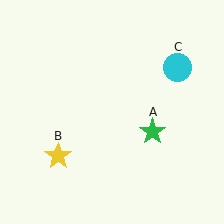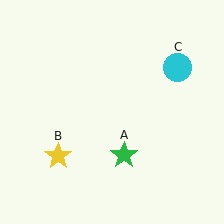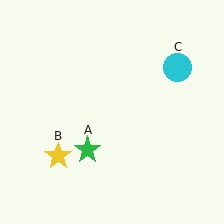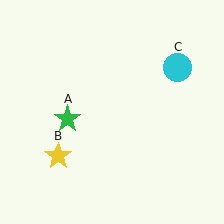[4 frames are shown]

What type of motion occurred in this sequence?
The green star (object A) rotated clockwise around the center of the scene.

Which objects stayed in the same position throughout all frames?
Yellow star (object B) and cyan circle (object C) remained stationary.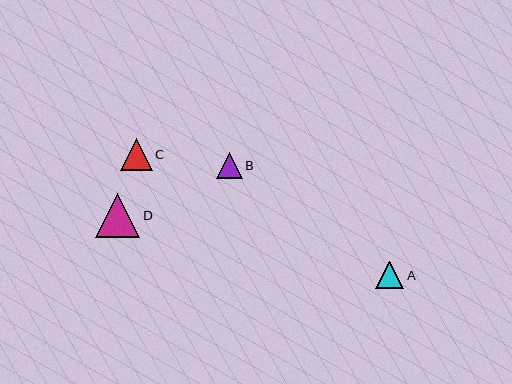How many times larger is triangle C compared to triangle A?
Triangle C is approximately 1.2 times the size of triangle A.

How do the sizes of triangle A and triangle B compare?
Triangle A and triangle B are approximately the same size.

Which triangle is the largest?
Triangle D is the largest with a size of approximately 45 pixels.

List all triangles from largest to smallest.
From largest to smallest: D, C, A, B.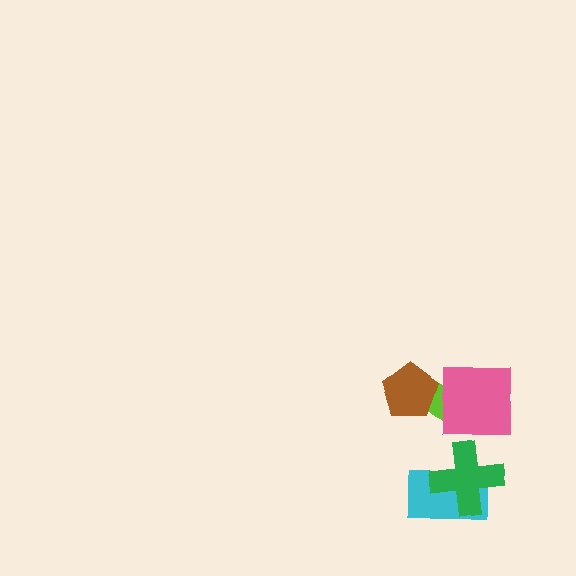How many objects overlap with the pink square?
2 objects overlap with the pink square.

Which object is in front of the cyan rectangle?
The green cross is in front of the cyan rectangle.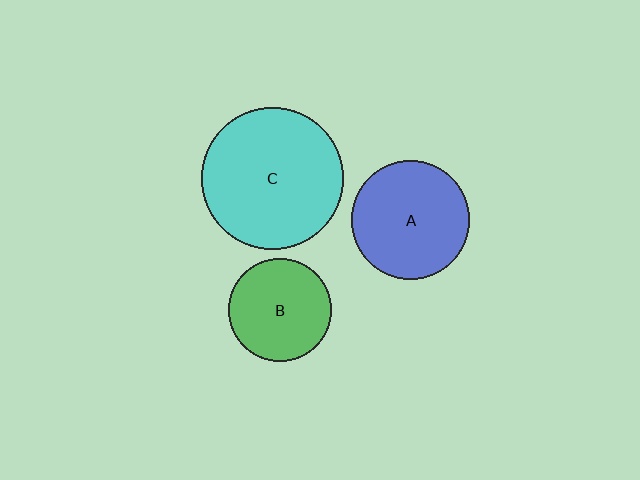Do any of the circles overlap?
No, none of the circles overlap.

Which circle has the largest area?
Circle C (cyan).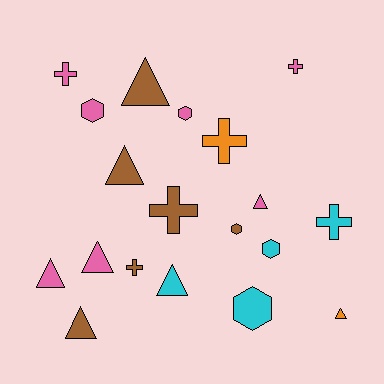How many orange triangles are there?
There is 1 orange triangle.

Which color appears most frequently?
Pink, with 7 objects.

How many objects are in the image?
There are 19 objects.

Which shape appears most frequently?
Triangle, with 8 objects.